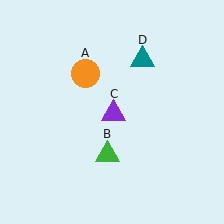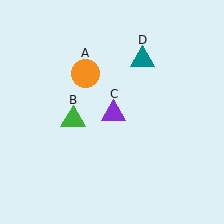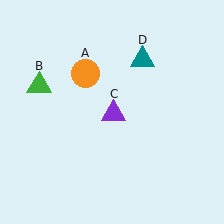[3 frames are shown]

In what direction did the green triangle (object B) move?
The green triangle (object B) moved up and to the left.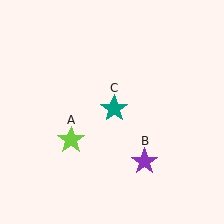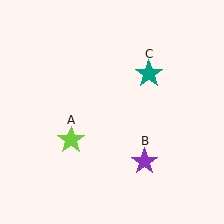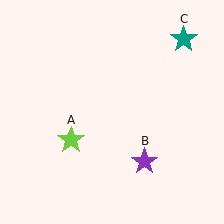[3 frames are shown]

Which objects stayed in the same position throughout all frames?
Lime star (object A) and purple star (object B) remained stationary.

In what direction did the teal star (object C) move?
The teal star (object C) moved up and to the right.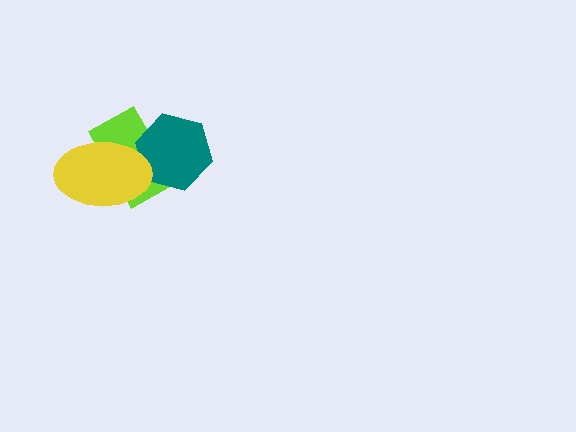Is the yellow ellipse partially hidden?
No, no other shape covers it.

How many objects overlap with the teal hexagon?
2 objects overlap with the teal hexagon.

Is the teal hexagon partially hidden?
Yes, it is partially covered by another shape.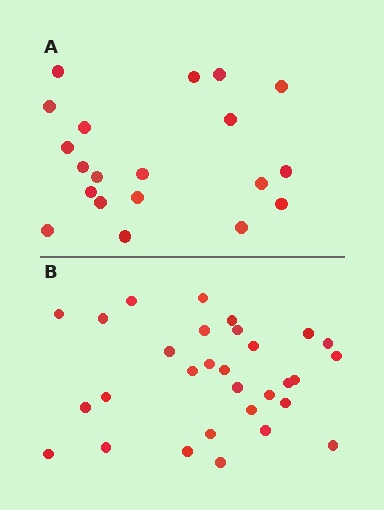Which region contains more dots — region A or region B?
Region B (the bottom region) has more dots.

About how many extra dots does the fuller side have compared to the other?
Region B has roughly 10 or so more dots than region A.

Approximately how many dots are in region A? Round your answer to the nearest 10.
About 20 dots.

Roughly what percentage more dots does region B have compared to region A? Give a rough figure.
About 50% more.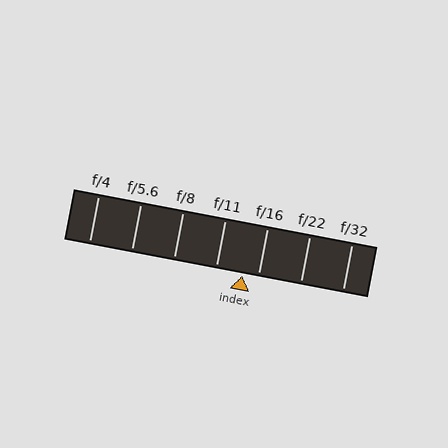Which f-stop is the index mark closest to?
The index mark is closest to f/16.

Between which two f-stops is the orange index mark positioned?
The index mark is between f/11 and f/16.